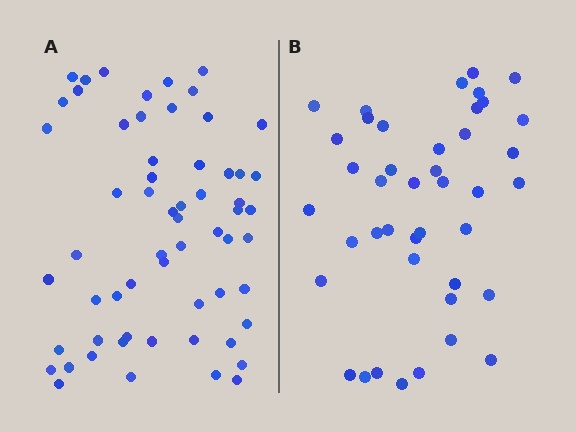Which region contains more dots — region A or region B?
Region A (the left region) has more dots.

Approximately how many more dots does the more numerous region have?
Region A has approximately 20 more dots than region B.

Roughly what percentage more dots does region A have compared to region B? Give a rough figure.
About 45% more.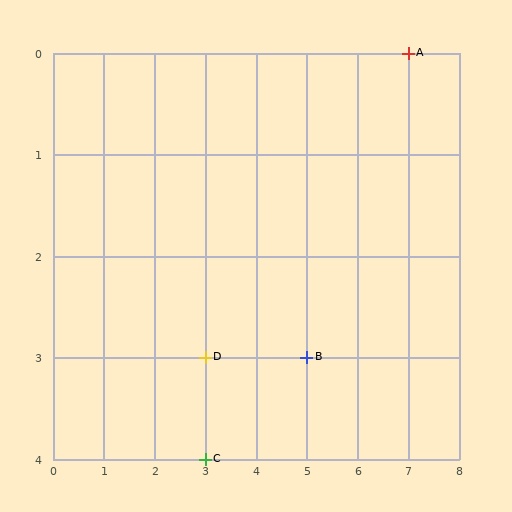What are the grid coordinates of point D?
Point D is at grid coordinates (3, 3).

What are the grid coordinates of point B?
Point B is at grid coordinates (5, 3).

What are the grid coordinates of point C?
Point C is at grid coordinates (3, 4).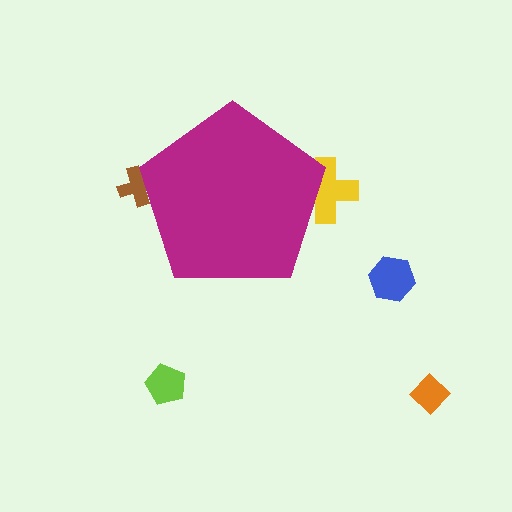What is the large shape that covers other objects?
A magenta pentagon.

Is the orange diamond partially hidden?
No, the orange diamond is fully visible.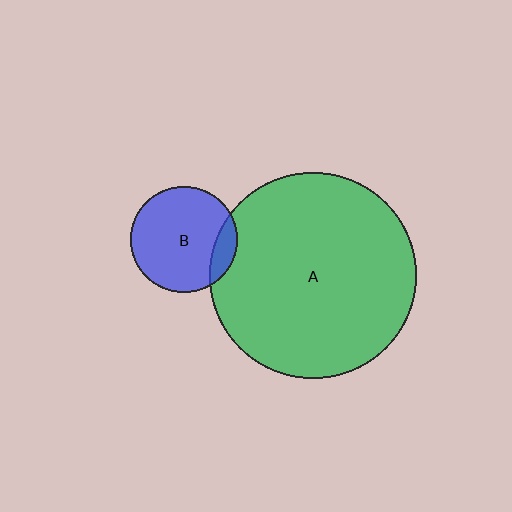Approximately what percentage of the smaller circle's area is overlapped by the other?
Approximately 15%.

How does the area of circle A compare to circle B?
Approximately 3.7 times.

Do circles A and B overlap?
Yes.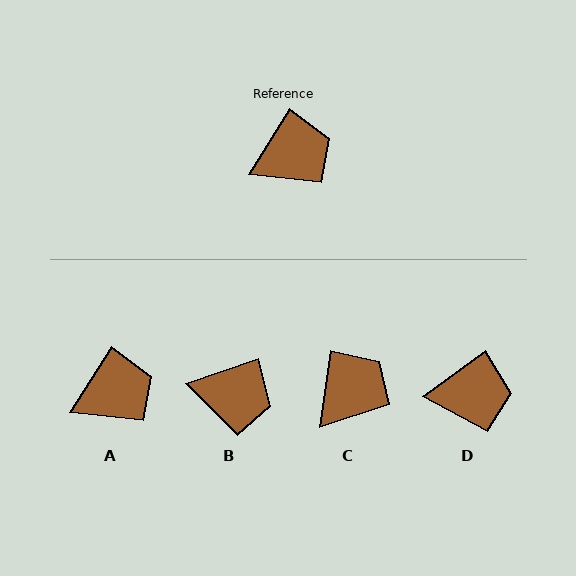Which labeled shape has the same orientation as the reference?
A.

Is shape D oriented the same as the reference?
No, it is off by about 22 degrees.